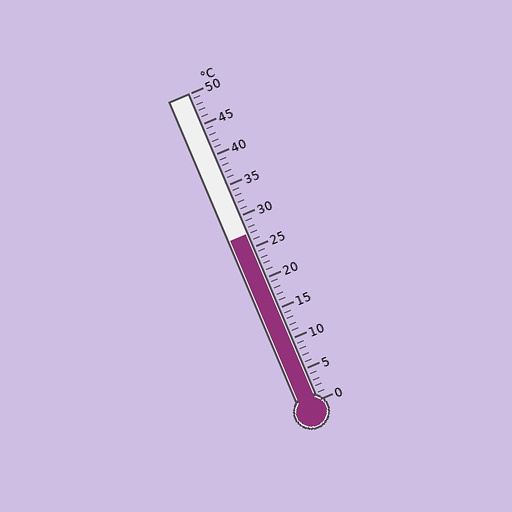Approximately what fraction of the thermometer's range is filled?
The thermometer is filled to approximately 55% of its range.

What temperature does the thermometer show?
The thermometer shows approximately 27°C.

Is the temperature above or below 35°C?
The temperature is below 35°C.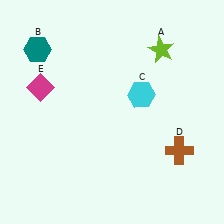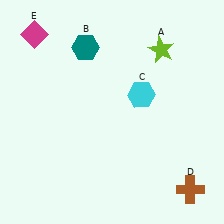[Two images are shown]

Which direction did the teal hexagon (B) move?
The teal hexagon (B) moved right.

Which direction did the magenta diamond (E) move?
The magenta diamond (E) moved up.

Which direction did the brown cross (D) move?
The brown cross (D) moved down.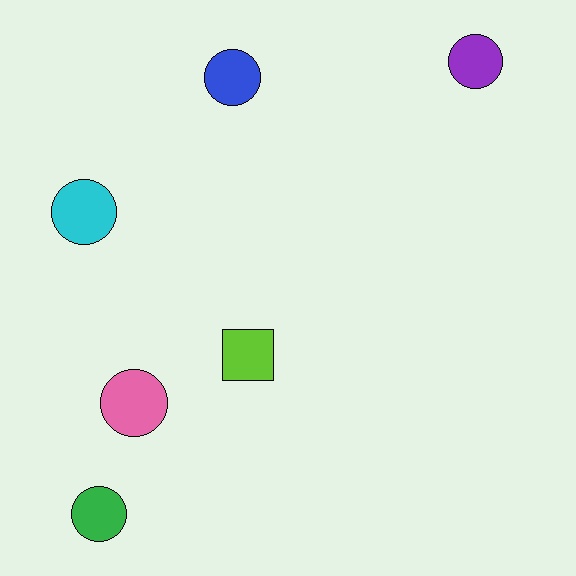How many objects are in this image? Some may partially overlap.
There are 6 objects.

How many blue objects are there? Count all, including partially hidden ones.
There is 1 blue object.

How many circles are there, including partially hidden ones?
There are 5 circles.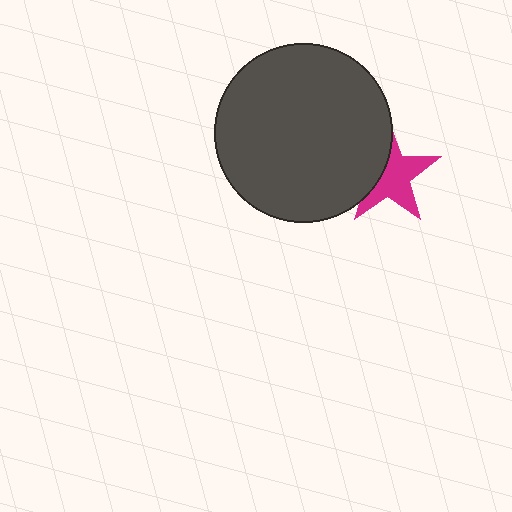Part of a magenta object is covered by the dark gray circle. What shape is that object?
It is a star.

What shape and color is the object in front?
The object in front is a dark gray circle.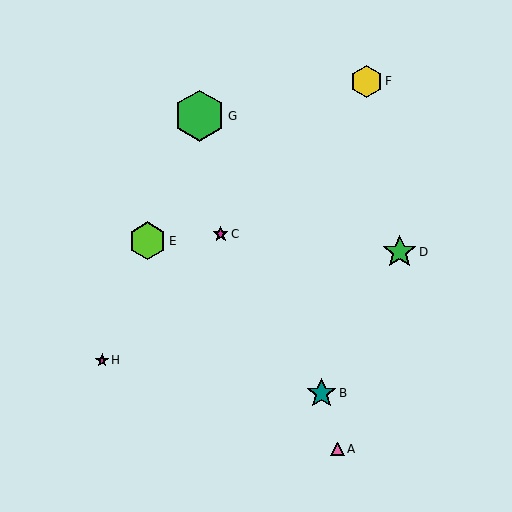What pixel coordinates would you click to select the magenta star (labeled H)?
Click at (102, 360) to select the magenta star H.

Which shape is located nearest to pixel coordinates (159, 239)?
The lime hexagon (labeled E) at (147, 241) is nearest to that location.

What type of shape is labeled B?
Shape B is a teal star.